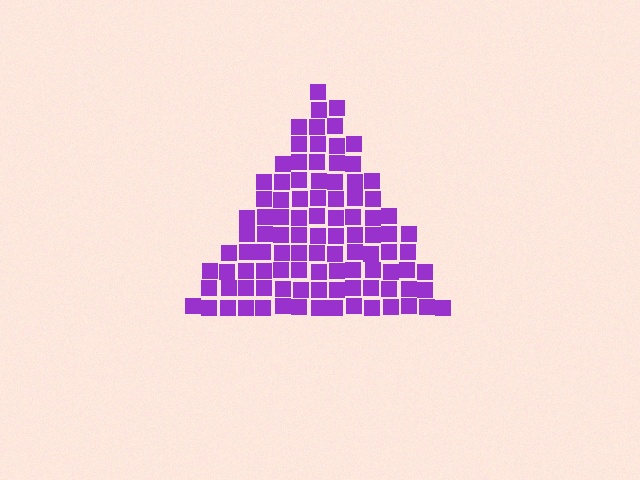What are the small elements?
The small elements are squares.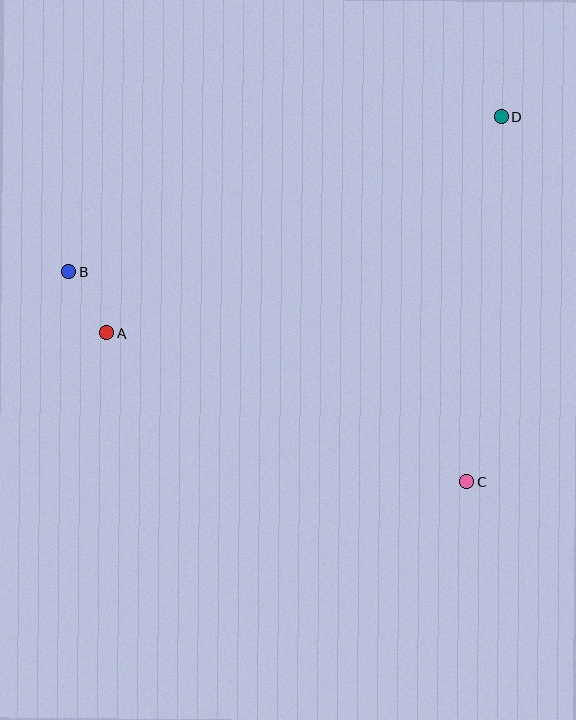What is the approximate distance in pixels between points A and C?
The distance between A and C is approximately 389 pixels.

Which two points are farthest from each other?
Points B and D are farthest from each other.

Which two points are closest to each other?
Points A and B are closest to each other.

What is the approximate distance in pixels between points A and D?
The distance between A and D is approximately 450 pixels.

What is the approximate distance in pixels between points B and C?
The distance between B and C is approximately 450 pixels.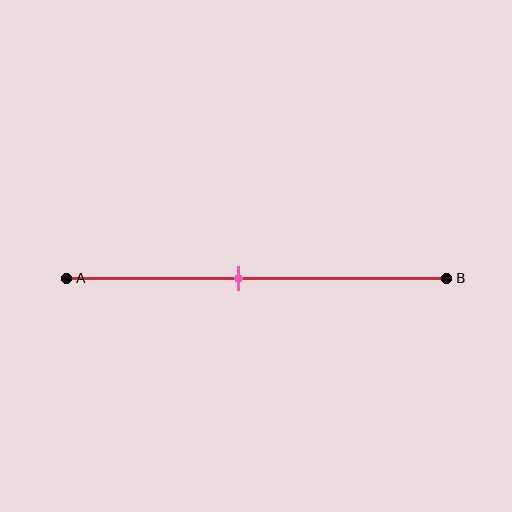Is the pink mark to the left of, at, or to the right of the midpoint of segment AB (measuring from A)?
The pink mark is to the left of the midpoint of segment AB.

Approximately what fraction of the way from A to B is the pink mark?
The pink mark is approximately 45% of the way from A to B.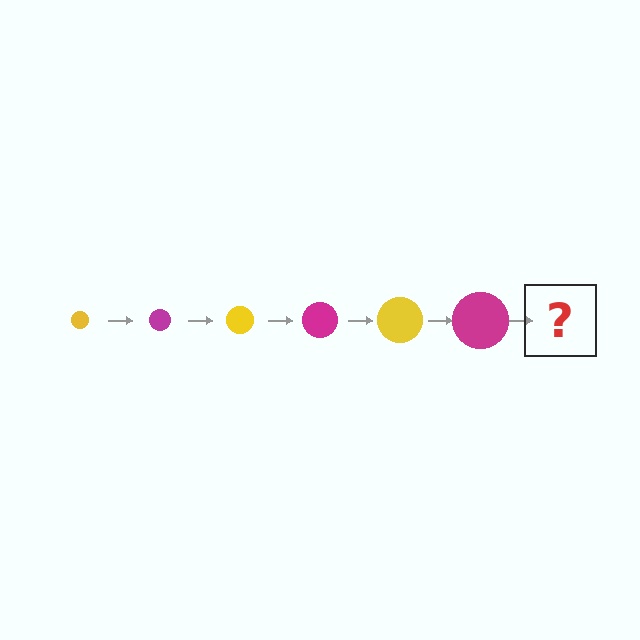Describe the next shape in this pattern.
It should be a yellow circle, larger than the previous one.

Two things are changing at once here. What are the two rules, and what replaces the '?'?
The two rules are that the circle grows larger each step and the color cycles through yellow and magenta. The '?' should be a yellow circle, larger than the previous one.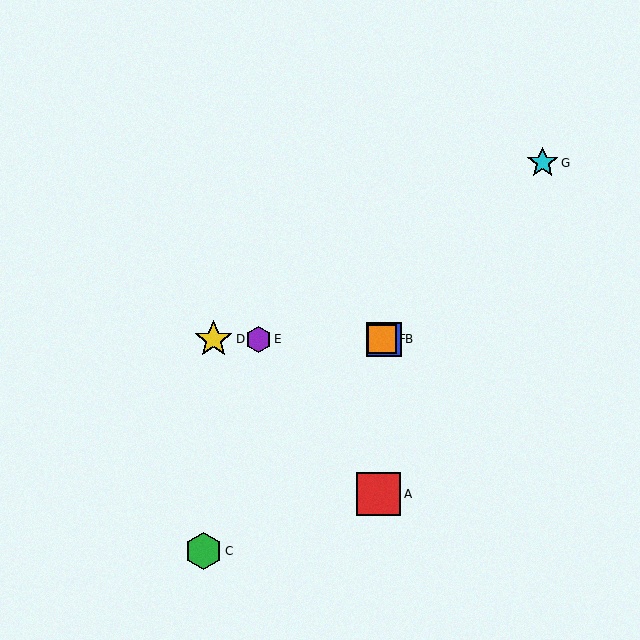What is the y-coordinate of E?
Object E is at y≈339.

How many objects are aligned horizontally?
4 objects (B, D, E, F) are aligned horizontally.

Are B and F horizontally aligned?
Yes, both are at y≈339.